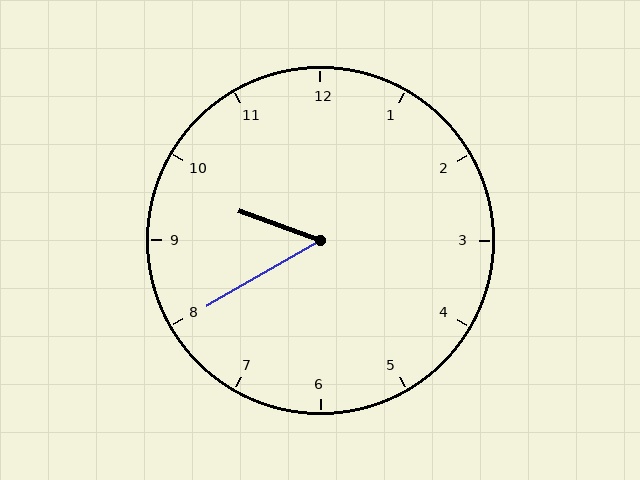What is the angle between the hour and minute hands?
Approximately 50 degrees.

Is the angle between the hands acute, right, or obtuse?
It is acute.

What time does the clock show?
9:40.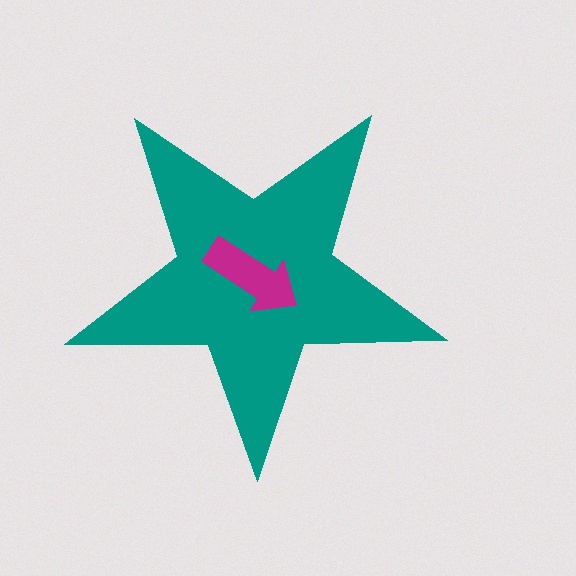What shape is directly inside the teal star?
The magenta arrow.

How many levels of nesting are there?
2.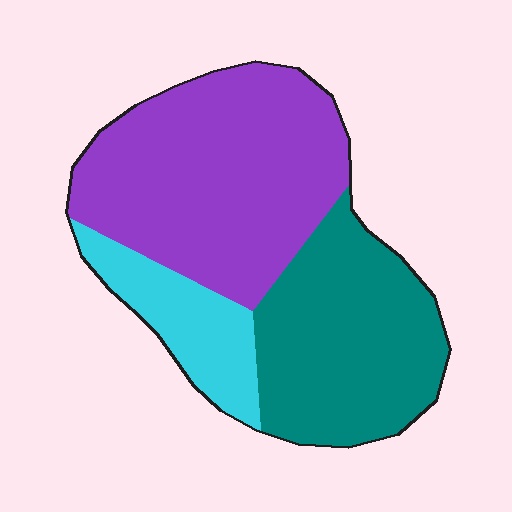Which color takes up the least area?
Cyan, at roughly 15%.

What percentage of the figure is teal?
Teal takes up about three eighths (3/8) of the figure.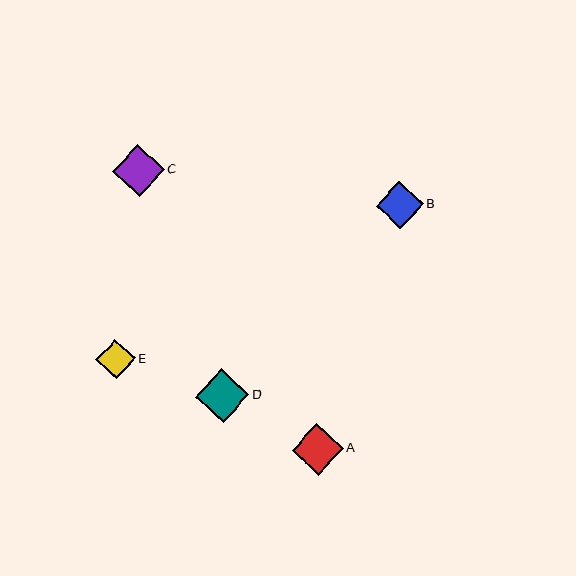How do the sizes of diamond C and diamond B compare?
Diamond C and diamond B are approximately the same size.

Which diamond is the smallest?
Diamond E is the smallest with a size of approximately 39 pixels.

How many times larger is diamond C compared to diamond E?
Diamond C is approximately 1.3 times the size of diamond E.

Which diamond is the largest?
Diamond D is the largest with a size of approximately 53 pixels.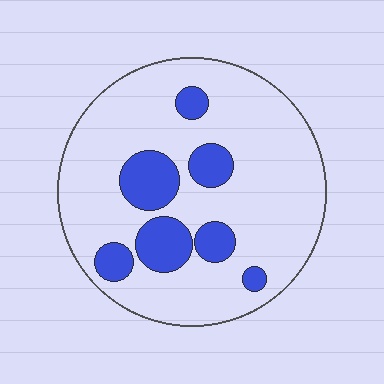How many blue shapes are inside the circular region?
7.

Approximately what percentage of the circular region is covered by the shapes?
Approximately 20%.